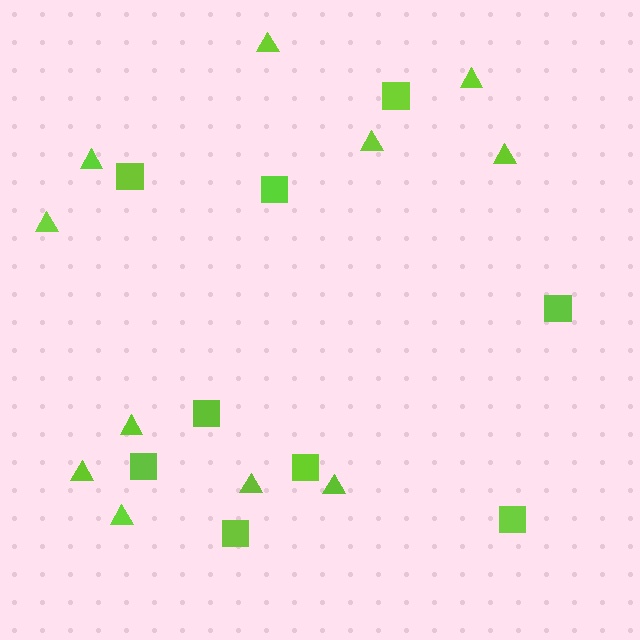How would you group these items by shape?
There are 2 groups: one group of triangles (11) and one group of squares (9).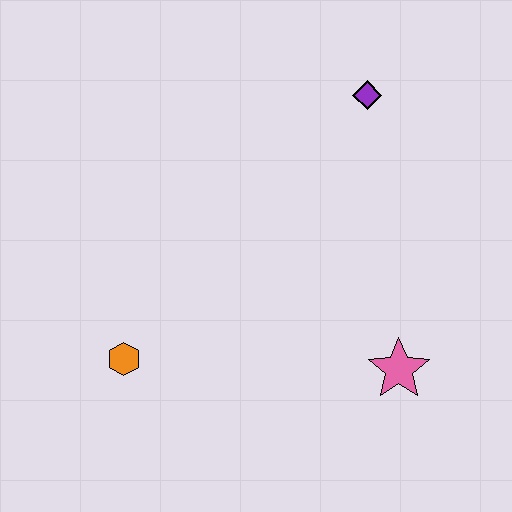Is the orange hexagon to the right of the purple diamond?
No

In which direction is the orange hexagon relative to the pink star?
The orange hexagon is to the left of the pink star.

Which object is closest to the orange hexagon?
The pink star is closest to the orange hexagon.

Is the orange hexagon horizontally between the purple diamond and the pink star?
No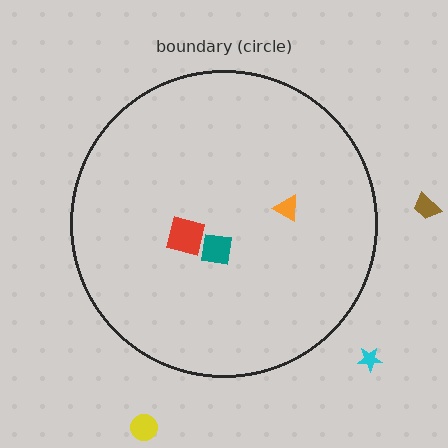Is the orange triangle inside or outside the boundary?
Inside.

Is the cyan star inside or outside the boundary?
Outside.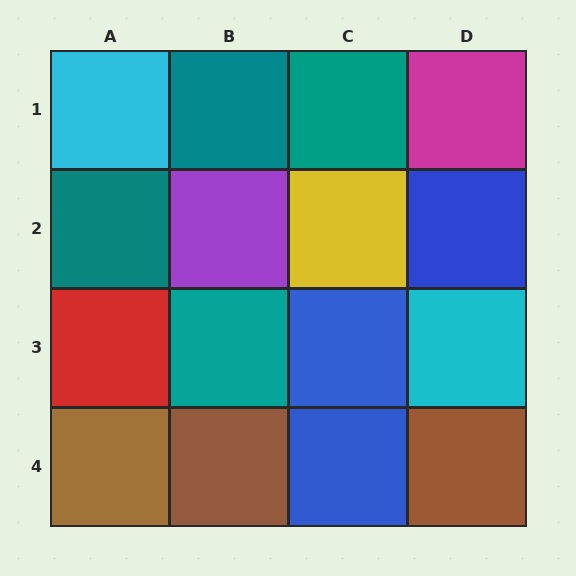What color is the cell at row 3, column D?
Cyan.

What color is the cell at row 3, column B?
Teal.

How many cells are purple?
1 cell is purple.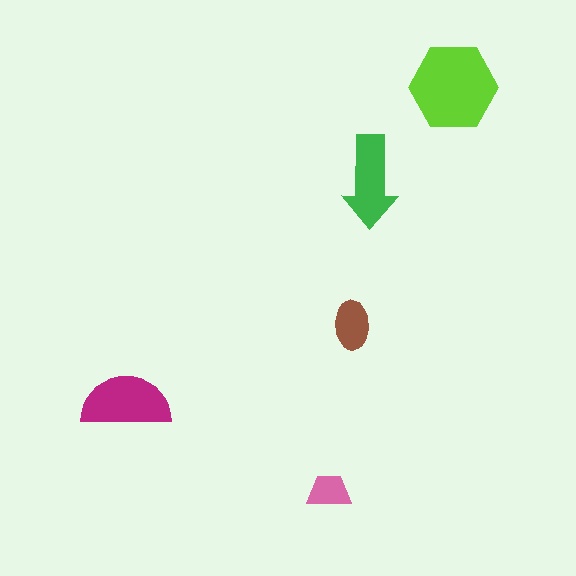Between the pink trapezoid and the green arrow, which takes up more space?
The green arrow.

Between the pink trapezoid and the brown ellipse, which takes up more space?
The brown ellipse.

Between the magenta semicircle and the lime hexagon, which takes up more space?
The lime hexagon.